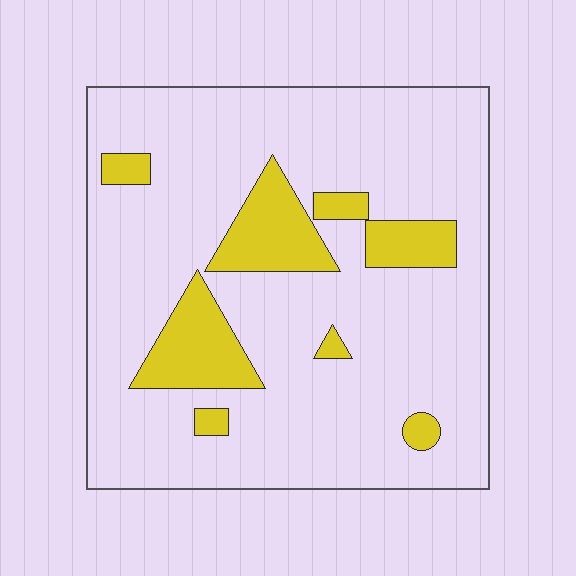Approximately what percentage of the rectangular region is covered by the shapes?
Approximately 15%.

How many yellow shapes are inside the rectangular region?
8.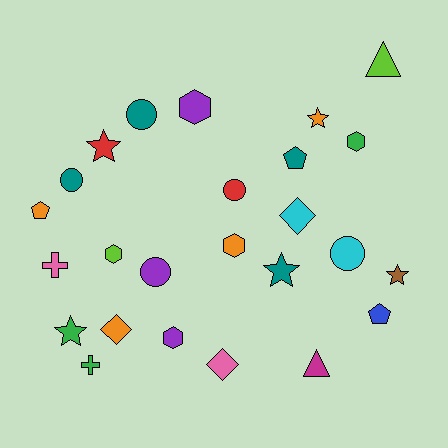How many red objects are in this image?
There are 2 red objects.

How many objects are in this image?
There are 25 objects.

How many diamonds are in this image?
There are 3 diamonds.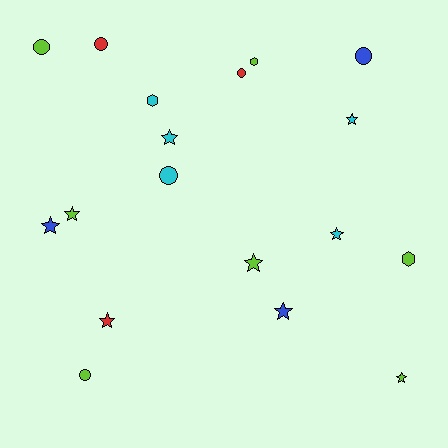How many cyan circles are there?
There is 1 cyan circle.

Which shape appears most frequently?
Star, with 9 objects.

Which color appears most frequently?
Lime, with 7 objects.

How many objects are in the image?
There are 18 objects.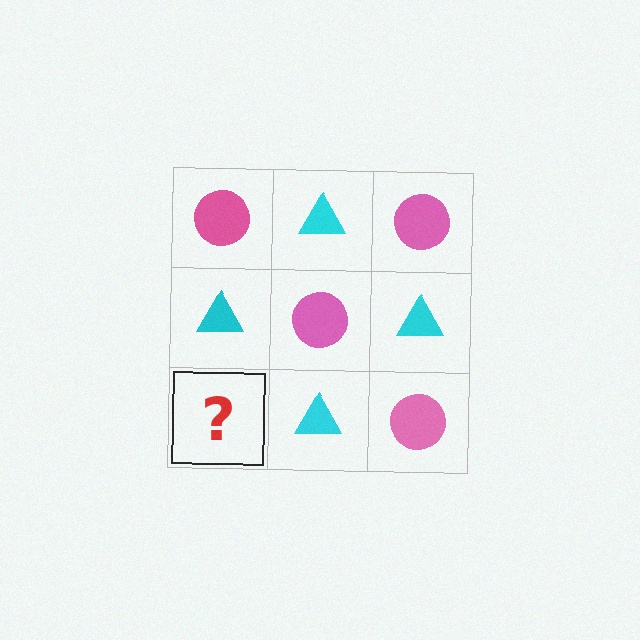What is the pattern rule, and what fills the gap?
The rule is that it alternates pink circle and cyan triangle in a checkerboard pattern. The gap should be filled with a pink circle.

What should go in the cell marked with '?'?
The missing cell should contain a pink circle.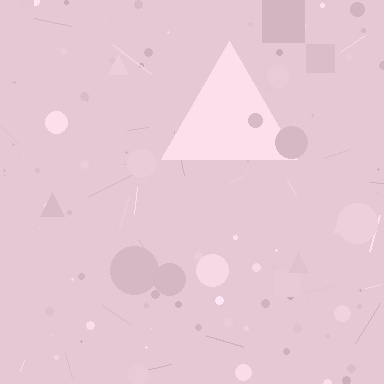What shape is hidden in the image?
A triangle is hidden in the image.